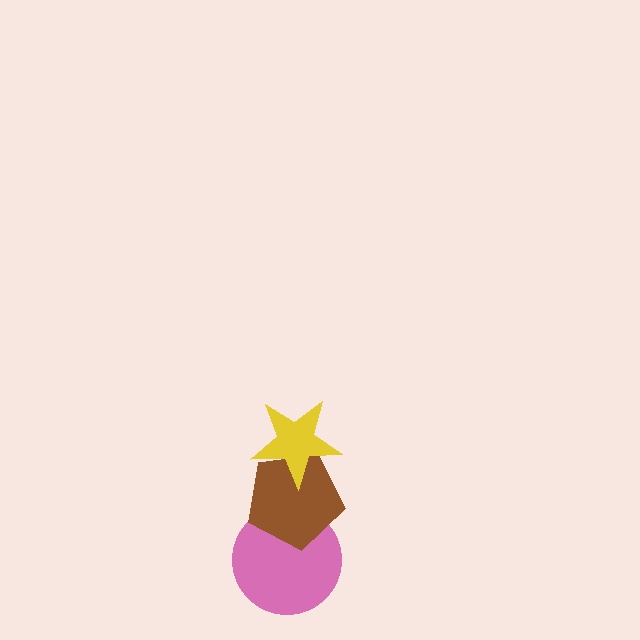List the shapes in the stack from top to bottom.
From top to bottom: the yellow star, the brown pentagon, the pink circle.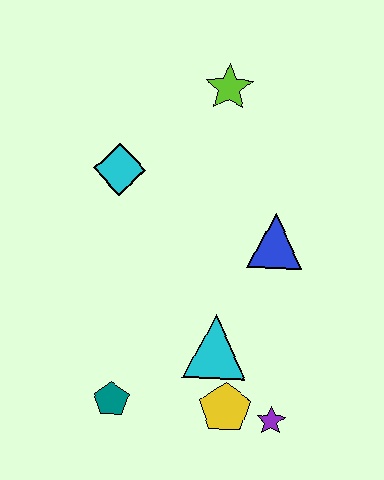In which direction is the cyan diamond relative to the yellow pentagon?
The cyan diamond is above the yellow pentagon.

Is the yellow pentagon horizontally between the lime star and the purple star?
Yes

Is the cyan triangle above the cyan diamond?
No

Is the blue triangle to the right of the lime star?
Yes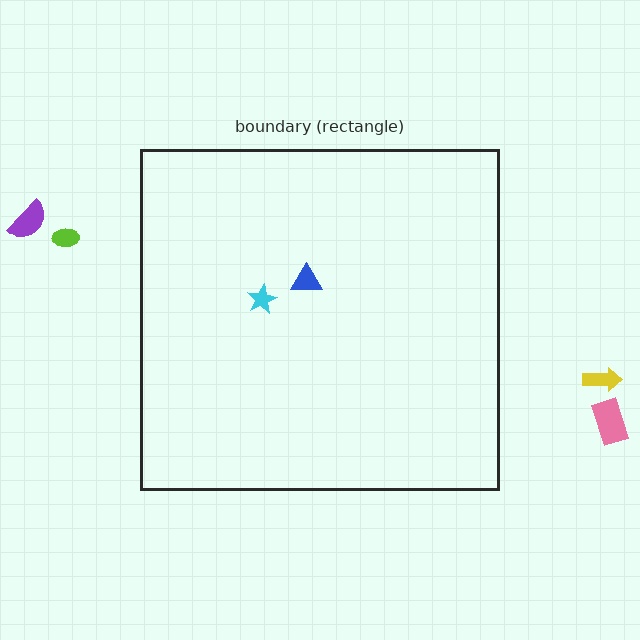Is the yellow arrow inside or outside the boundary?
Outside.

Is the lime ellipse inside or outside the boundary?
Outside.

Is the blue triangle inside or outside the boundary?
Inside.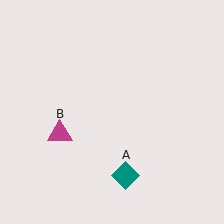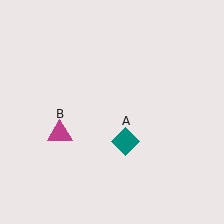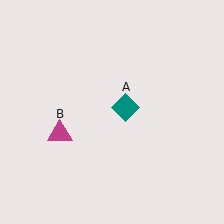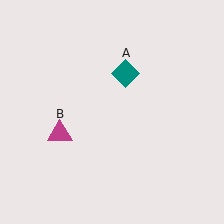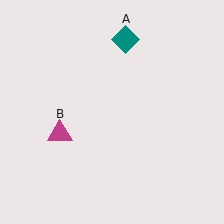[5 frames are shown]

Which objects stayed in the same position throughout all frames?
Magenta triangle (object B) remained stationary.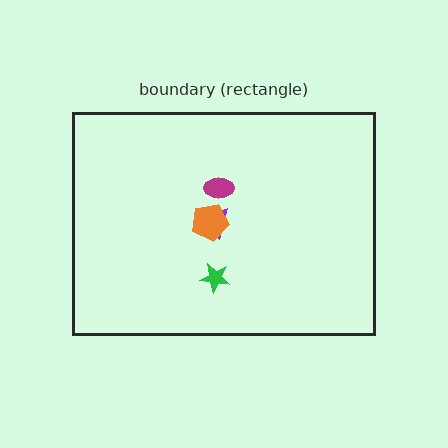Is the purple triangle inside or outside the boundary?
Inside.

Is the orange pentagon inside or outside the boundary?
Inside.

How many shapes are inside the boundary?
4 inside, 0 outside.